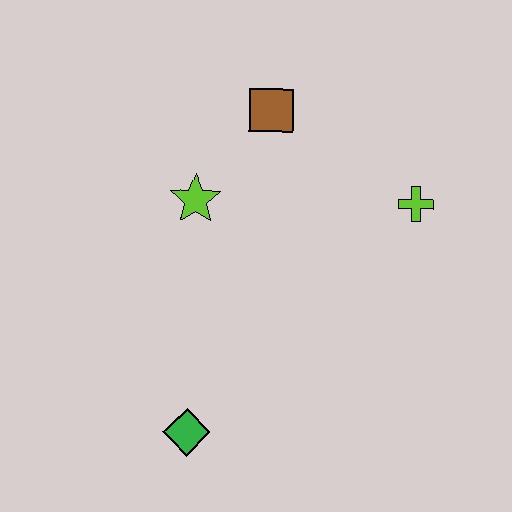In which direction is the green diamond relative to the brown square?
The green diamond is below the brown square.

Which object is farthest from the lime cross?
The green diamond is farthest from the lime cross.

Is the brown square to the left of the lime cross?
Yes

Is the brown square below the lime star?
No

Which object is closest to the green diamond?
The lime star is closest to the green diamond.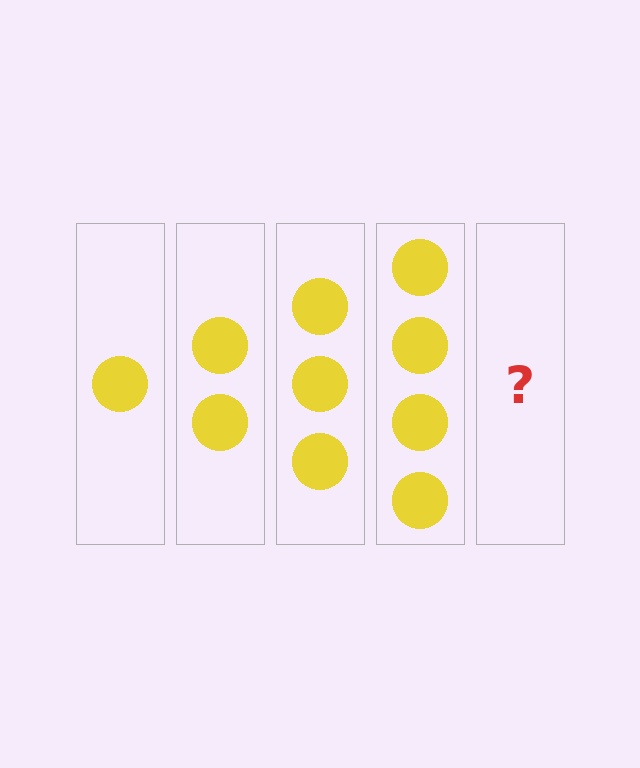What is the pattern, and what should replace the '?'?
The pattern is that each step adds one more circle. The '?' should be 5 circles.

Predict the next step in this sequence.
The next step is 5 circles.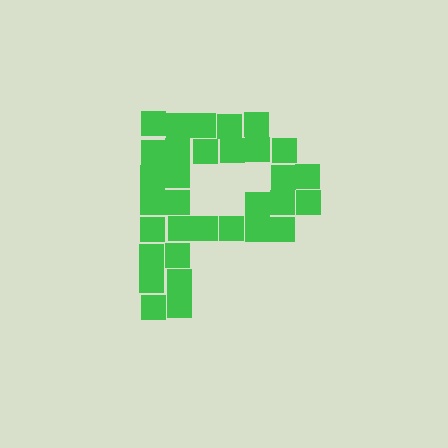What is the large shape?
The large shape is the letter P.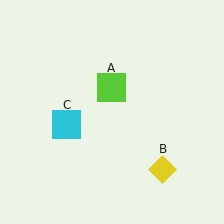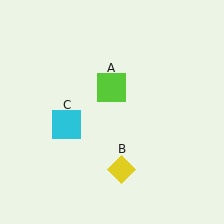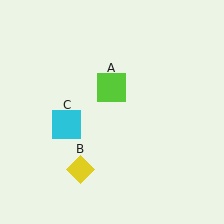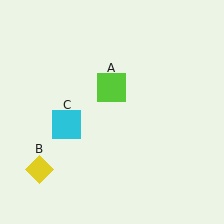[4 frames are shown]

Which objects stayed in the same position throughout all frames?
Lime square (object A) and cyan square (object C) remained stationary.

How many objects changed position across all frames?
1 object changed position: yellow diamond (object B).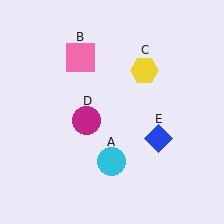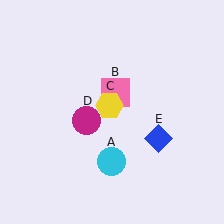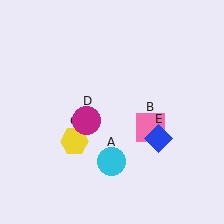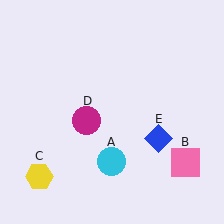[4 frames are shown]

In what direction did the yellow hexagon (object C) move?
The yellow hexagon (object C) moved down and to the left.